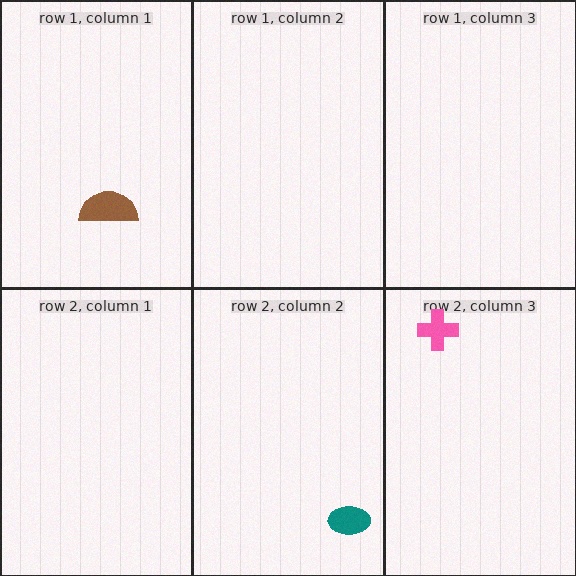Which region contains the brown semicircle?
The row 1, column 1 region.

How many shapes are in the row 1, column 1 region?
1.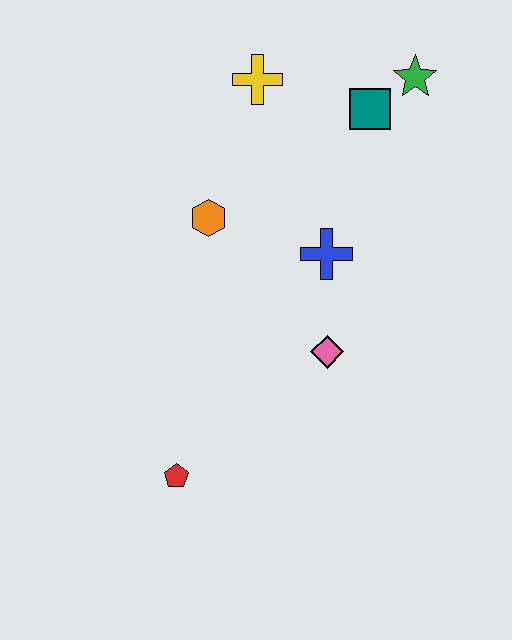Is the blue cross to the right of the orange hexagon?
Yes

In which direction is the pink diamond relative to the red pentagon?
The pink diamond is to the right of the red pentagon.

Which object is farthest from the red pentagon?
The green star is farthest from the red pentagon.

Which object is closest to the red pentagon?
The pink diamond is closest to the red pentagon.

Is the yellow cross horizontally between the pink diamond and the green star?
No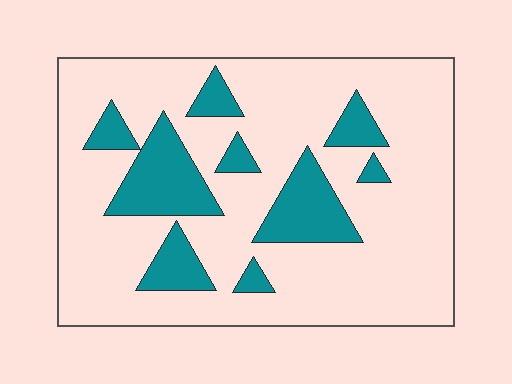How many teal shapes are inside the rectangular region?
9.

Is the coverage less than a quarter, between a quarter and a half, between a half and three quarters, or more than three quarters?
Less than a quarter.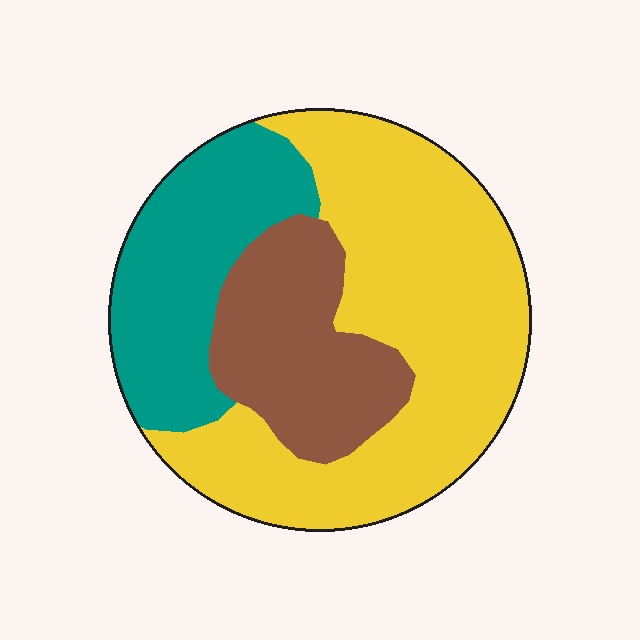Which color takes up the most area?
Yellow, at roughly 55%.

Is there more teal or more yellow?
Yellow.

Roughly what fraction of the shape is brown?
Brown takes up about one fifth (1/5) of the shape.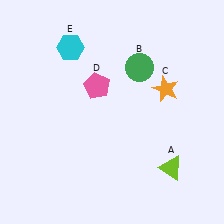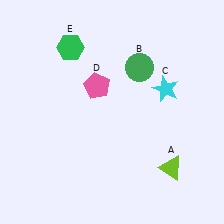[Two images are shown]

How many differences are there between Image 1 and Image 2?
There are 2 differences between the two images.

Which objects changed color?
C changed from orange to cyan. E changed from cyan to green.